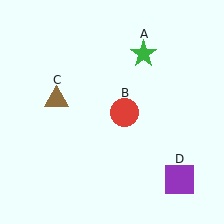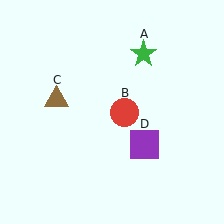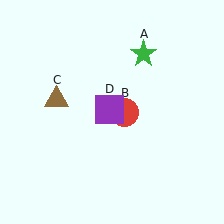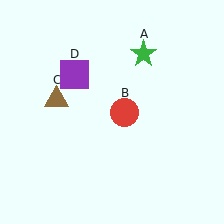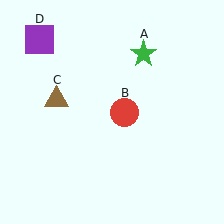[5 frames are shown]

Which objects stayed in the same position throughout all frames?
Green star (object A) and red circle (object B) and brown triangle (object C) remained stationary.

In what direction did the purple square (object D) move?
The purple square (object D) moved up and to the left.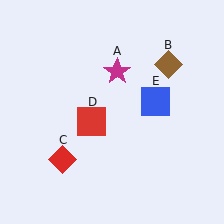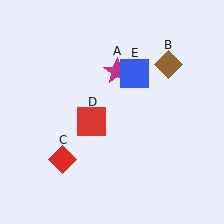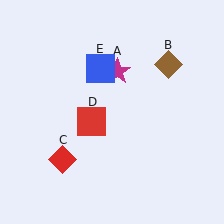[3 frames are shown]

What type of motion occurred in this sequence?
The blue square (object E) rotated counterclockwise around the center of the scene.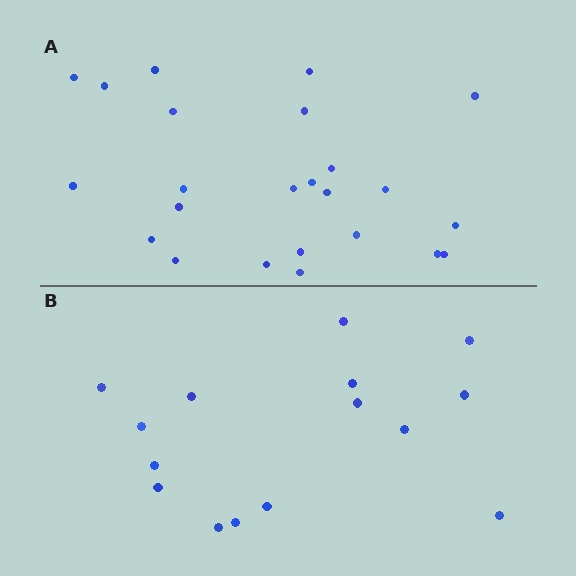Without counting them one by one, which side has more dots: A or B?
Region A (the top region) has more dots.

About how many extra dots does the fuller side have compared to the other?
Region A has roughly 8 or so more dots than region B.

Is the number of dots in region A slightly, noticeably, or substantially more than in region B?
Region A has substantially more. The ratio is roughly 1.6 to 1.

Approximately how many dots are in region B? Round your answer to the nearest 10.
About 20 dots. (The exact count is 15, which rounds to 20.)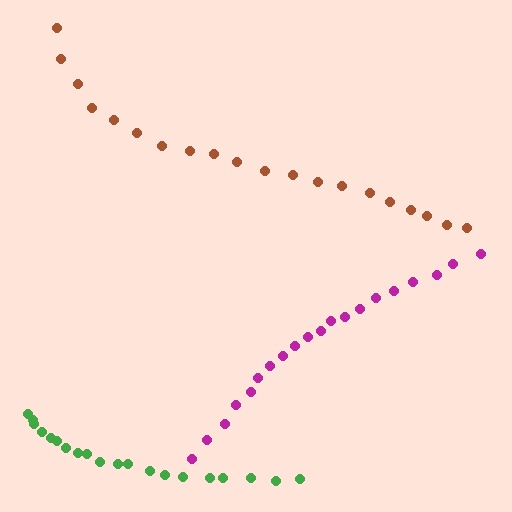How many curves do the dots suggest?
There are 3 distinct paths.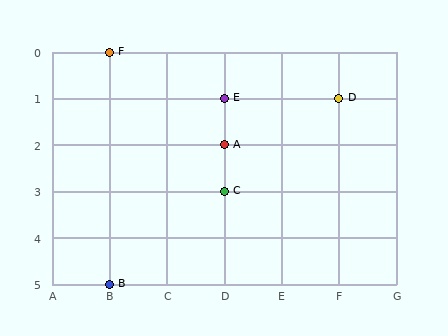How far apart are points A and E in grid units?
Points A and E are 1 row apart.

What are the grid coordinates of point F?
Point F is at grid coordinates (B, 0).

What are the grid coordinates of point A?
Point A is at grid coordinates (D, 2).